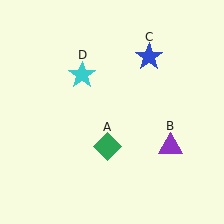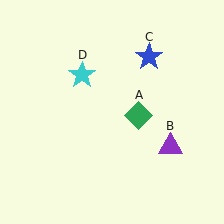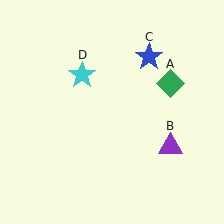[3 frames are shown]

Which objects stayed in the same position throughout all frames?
Purple triangle (object B) and blue star (object C) and cyan star (object D) remained stationary.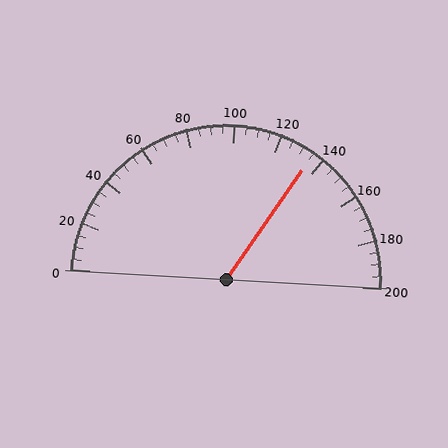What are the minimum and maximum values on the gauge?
The gauge ranges from 0 to 200.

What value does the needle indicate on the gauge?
The needle indicates approximately 135.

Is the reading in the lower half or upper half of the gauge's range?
The reading is in the upper half of the range (0 to 200).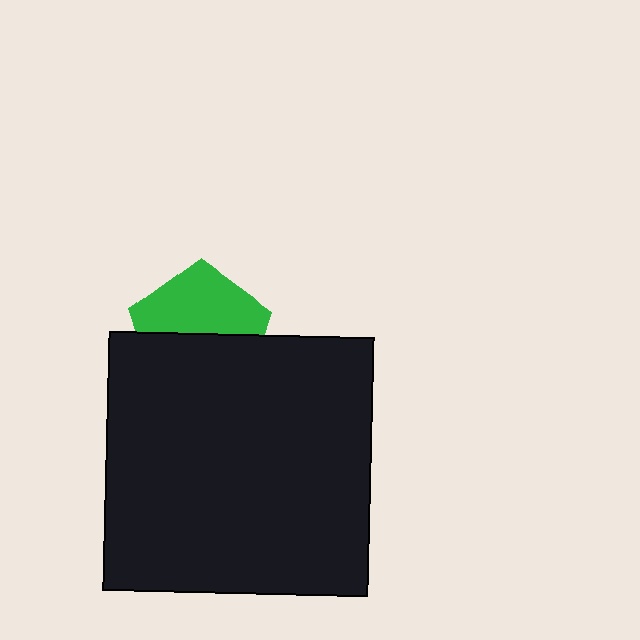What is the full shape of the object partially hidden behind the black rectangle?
The partially hidden object is a green pentagon.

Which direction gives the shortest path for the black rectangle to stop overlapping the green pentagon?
Moving down gives the shortest separation.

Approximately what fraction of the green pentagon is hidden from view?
Roughly 50% of the green pentagon is hidden behind the black rectangle.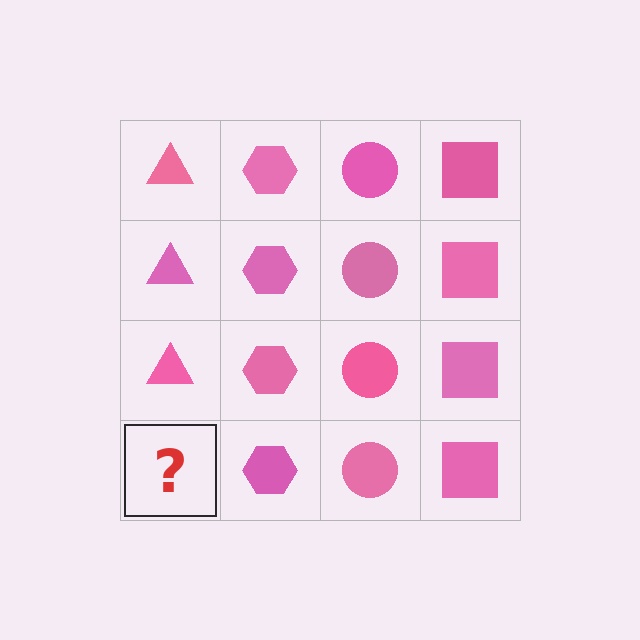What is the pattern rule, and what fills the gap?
The rule is that each column has a consistent shape. The gap should be filled with a pink triangle.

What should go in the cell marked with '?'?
The missing cell should contain a pink triangle.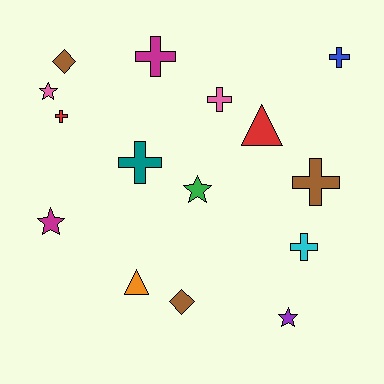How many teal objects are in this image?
There is 1 teal object.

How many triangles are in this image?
There are 2 triangles.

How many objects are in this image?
There are 15 objects.